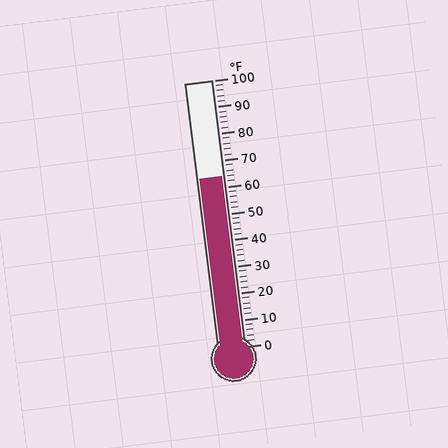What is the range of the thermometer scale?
The thermometer scale ranges from 0°F to 100°F.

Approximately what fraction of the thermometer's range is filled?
The thermometer is filled to approximately 65% of its range.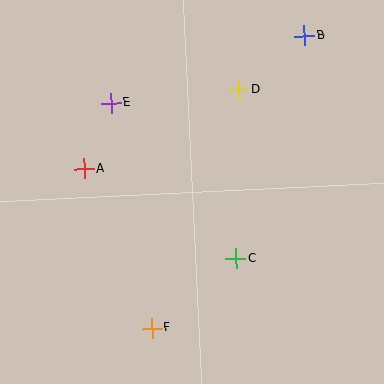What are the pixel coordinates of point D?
Point D is at (239, 90).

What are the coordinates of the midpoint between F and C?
The midpoint between F and C is at (194, 293).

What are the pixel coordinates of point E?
Point E is at (111, 103).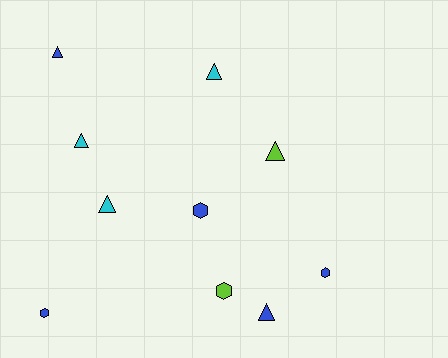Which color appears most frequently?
Blue, with 5 objects.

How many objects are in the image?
There are 10 objects.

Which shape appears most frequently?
Triangle, with 6 objects.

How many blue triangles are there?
There are 2 blue triangles.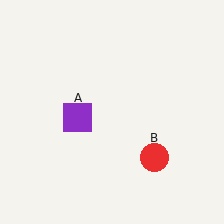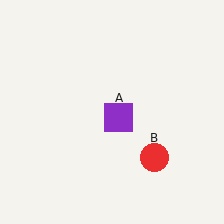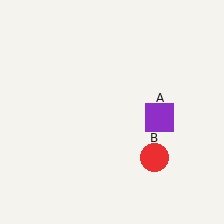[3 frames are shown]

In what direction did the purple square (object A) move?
The purple square (object A) moved right.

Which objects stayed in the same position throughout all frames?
Red circle (object B) remained stationary.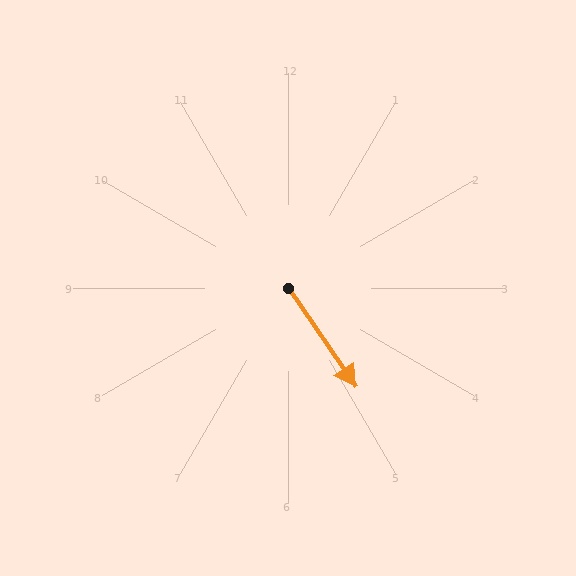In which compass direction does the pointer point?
Southeast.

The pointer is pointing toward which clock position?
Roughly 5 o'clock.